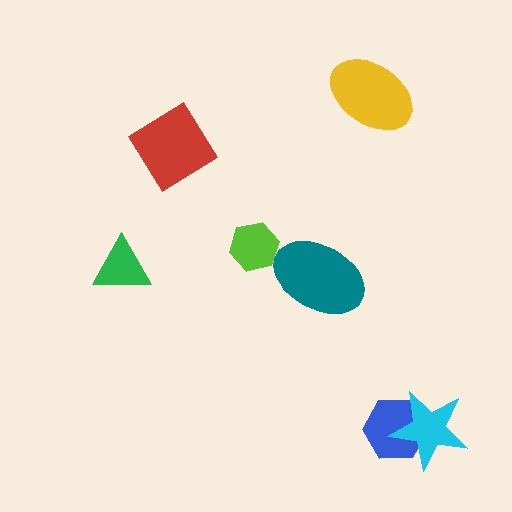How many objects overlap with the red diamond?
0 objects overlap with the red diamond.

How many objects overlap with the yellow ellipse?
0 objects overlap with the yellow ellipse.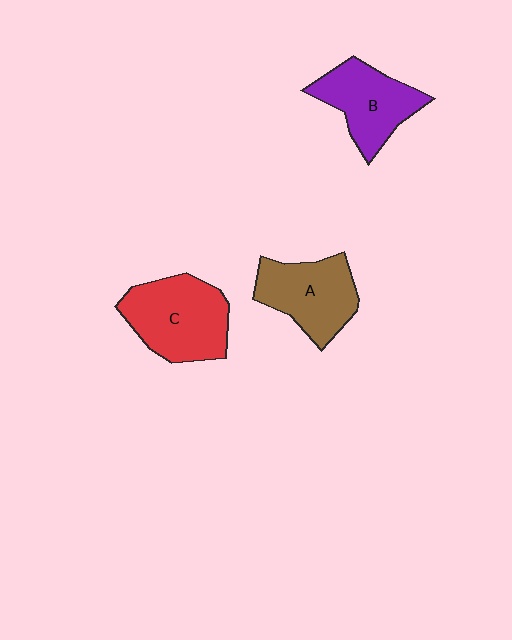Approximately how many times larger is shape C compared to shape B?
Approximately 1.2 times.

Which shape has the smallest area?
Shape B (purple).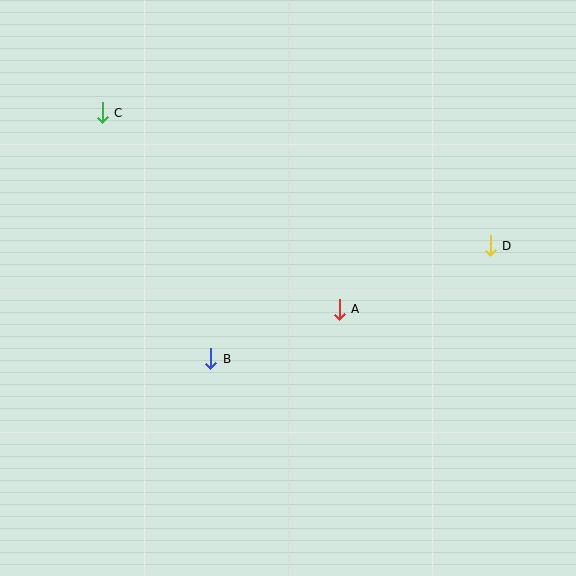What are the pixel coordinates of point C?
Point C is at (102, 113).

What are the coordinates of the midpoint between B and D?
The midpoint between B and D is at (351, 302).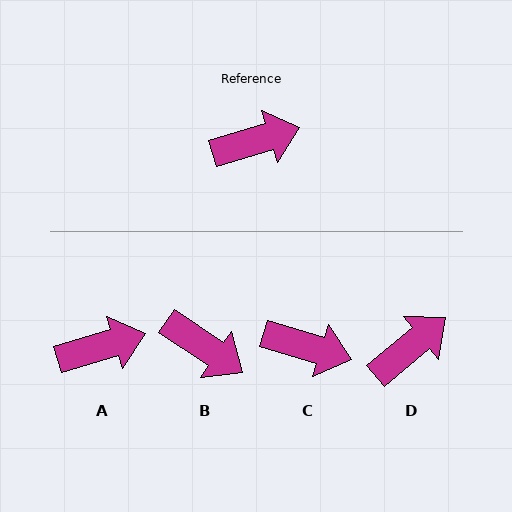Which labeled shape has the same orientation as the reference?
A.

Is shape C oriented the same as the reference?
No, it is off by about 33 degrees.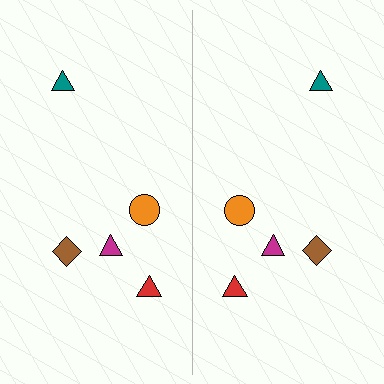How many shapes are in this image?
There are 10 shapes in this image.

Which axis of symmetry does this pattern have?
The pattern has a vertical axis of symmetry running through the center of the image.